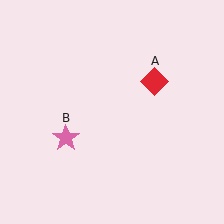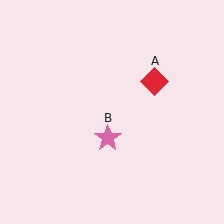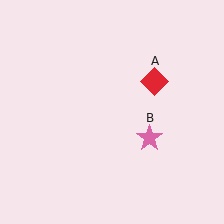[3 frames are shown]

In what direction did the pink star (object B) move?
The pink star (object B) moved right.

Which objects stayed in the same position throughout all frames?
Red diamond (object A) remained stationary.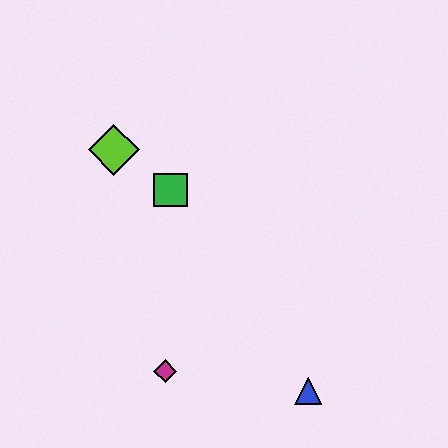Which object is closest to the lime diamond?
The green square is closest to the lime diamond.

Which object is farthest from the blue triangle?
The lime diamond is farthest from the blue triangle.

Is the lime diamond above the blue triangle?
Yes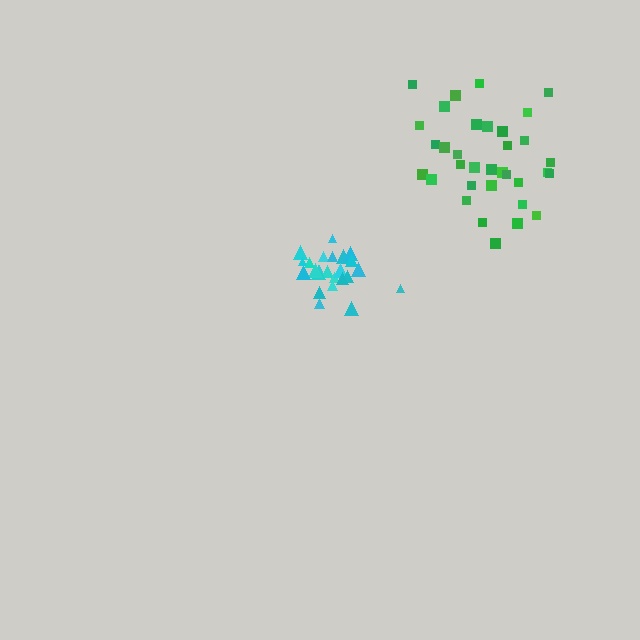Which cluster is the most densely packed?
Cyan.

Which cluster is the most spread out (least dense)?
Green.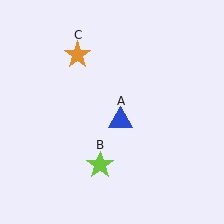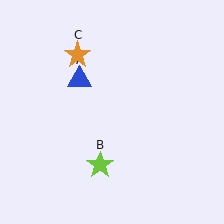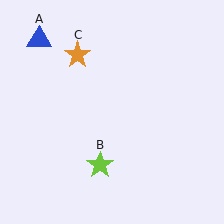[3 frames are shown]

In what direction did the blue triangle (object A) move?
The blue triangle (object A) moved up and to the left.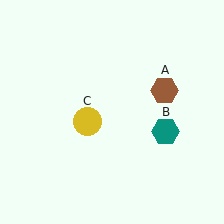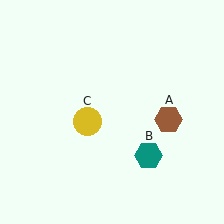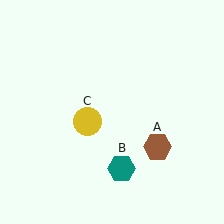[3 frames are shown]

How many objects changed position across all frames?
2 objects changed position: brown hexagon (object A), teal hexagon (object B).